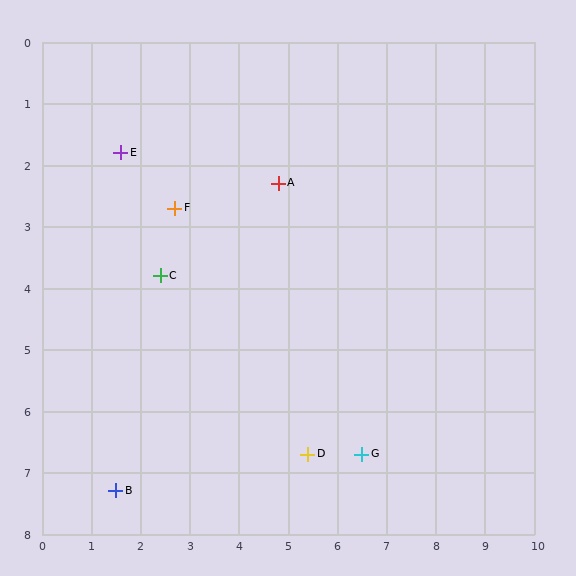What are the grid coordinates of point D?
Point D is at approximately (5.4, 6.7).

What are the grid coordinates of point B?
Point B is at approximately (1.5, 7.3).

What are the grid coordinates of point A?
Point A is at approximately (4.8, 2.3).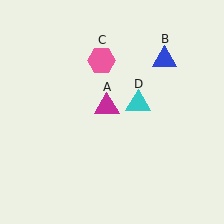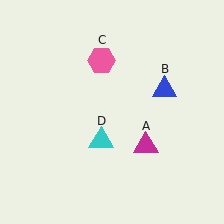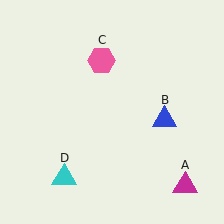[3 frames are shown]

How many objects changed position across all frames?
3 objects changed position: magenta triangle (object A), blue triangle (object B), cyan triangle (object D).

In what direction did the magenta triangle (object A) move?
The magenta triangle (object A) moved down and to the right.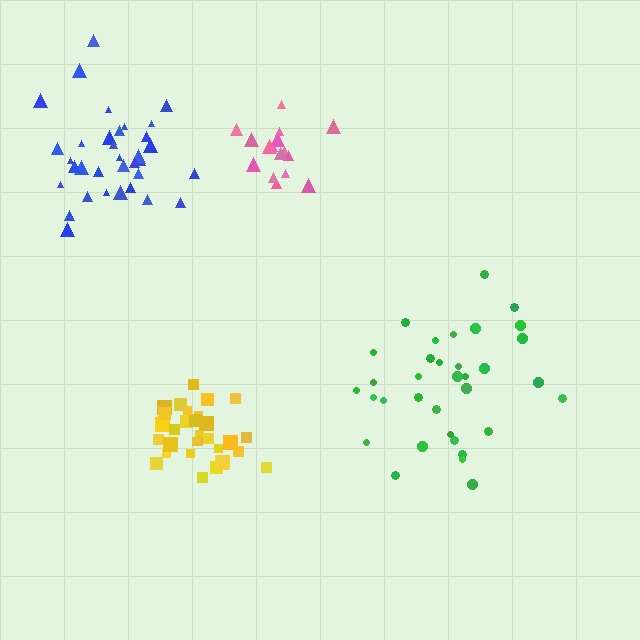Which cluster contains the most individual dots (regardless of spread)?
Blue (35).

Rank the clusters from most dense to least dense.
yellow, pink, blue, green.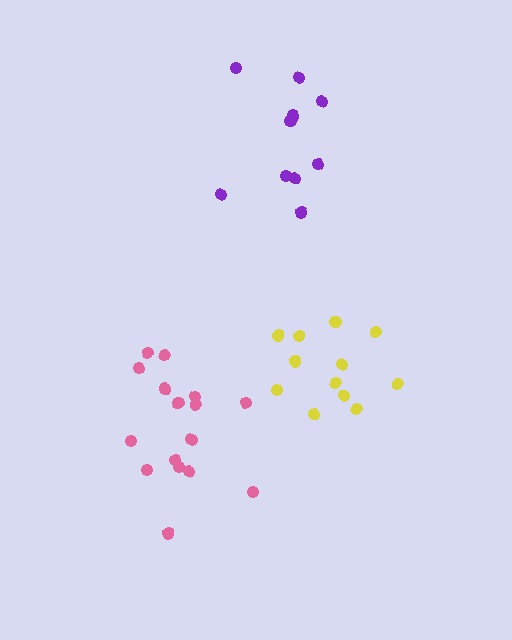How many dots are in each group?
Group 1: 16 dots, Group 2: 12 dots, Group 3: 10 dots (38 total).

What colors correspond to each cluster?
The clusters are colored: pink, yellow, purple.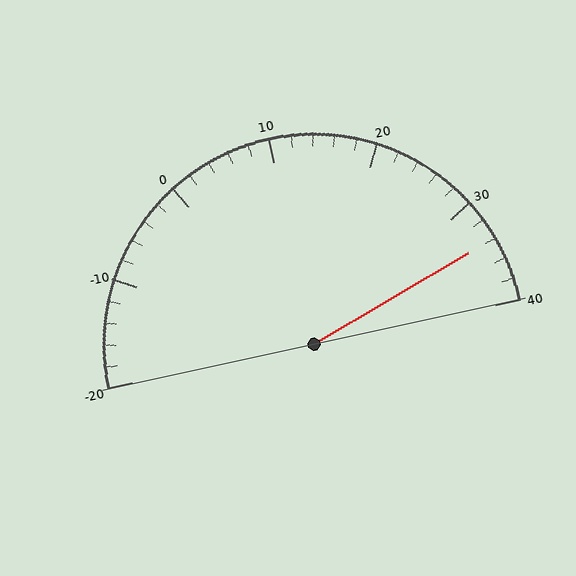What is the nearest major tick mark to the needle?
The nearest major tick mark is 30.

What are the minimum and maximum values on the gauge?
The gauge ranges from -20 to 40.